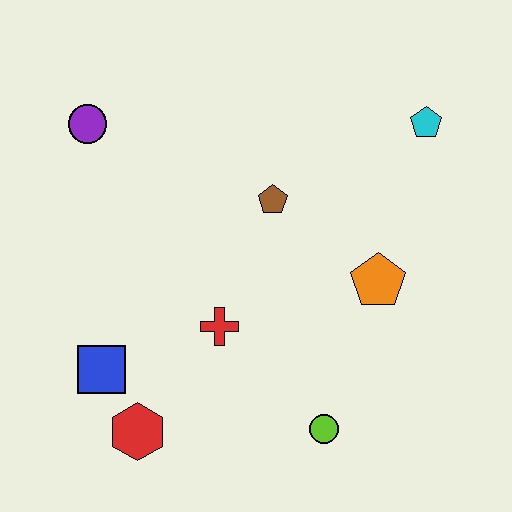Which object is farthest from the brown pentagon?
The red hexagon is farthest from the brown pentagon.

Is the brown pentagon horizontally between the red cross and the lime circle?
Yes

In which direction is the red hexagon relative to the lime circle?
The red hexagon is to the left of the lime circle.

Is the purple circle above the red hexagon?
Yes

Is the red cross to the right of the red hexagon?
Yes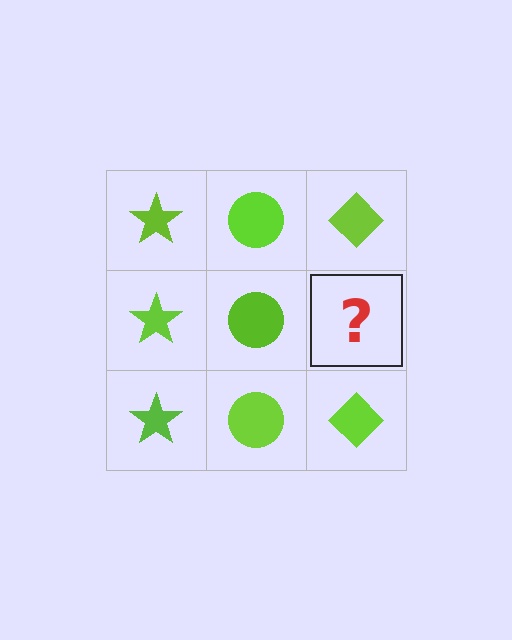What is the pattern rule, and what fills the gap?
The rule is that each column has a consistent shape. The gap should be filled with a lime diamond.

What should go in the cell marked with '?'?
The missing cell should contain a lime diamond.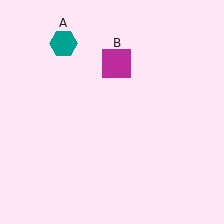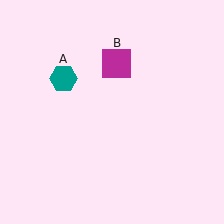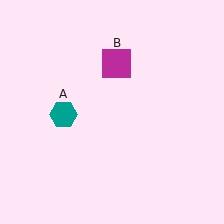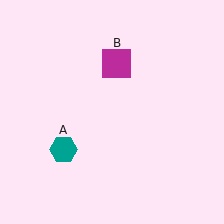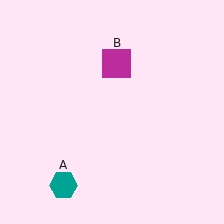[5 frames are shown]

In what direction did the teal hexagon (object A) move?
The teal hexagon (object A) moved down.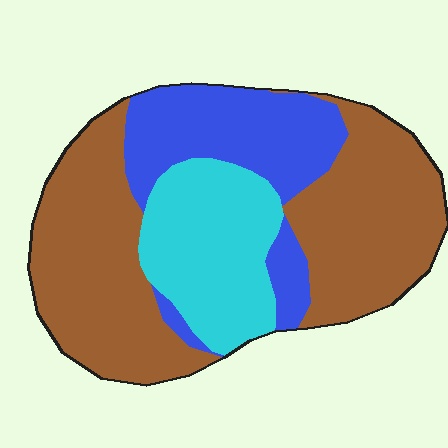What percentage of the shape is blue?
Blue covers around 25% of the shape.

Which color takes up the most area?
Brown, at roughly 55%.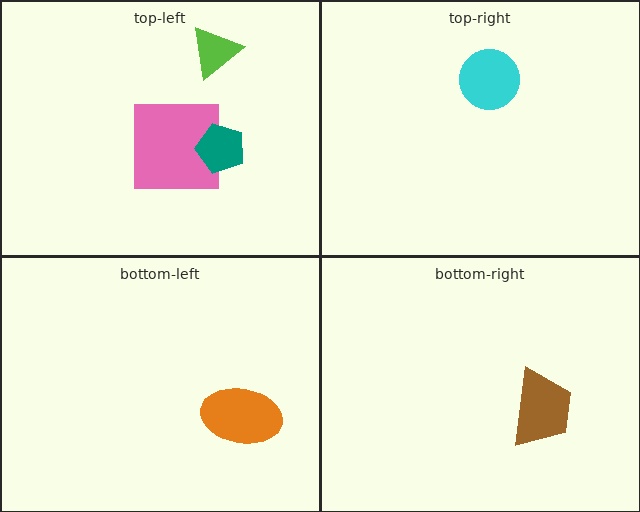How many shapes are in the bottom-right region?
1.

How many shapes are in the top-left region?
3.